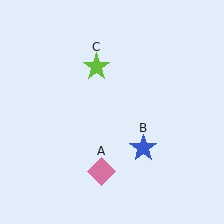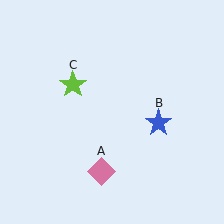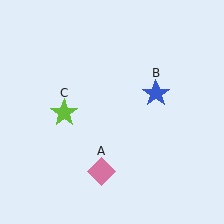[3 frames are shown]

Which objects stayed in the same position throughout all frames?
Pink diamond (object A) remained stationary.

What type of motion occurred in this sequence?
The blue star (object B), lime star (object C) rotated counterclockwise around the center of the scene.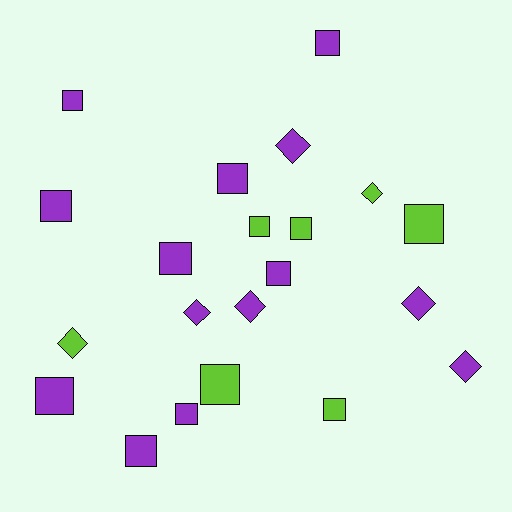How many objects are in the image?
There are 21 objects.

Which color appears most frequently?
Purple, with 14 objects.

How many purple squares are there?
There are 9 purple squares.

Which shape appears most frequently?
Square, with 14 objects.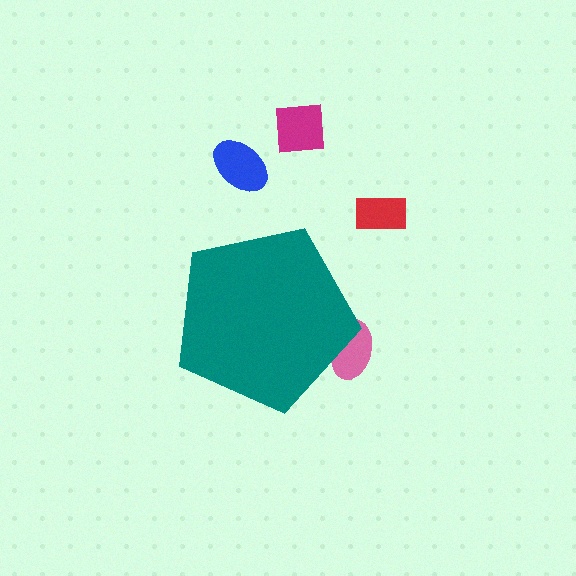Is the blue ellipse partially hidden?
No, the blue ellipse is fully visible.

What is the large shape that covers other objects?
A teal pentagon.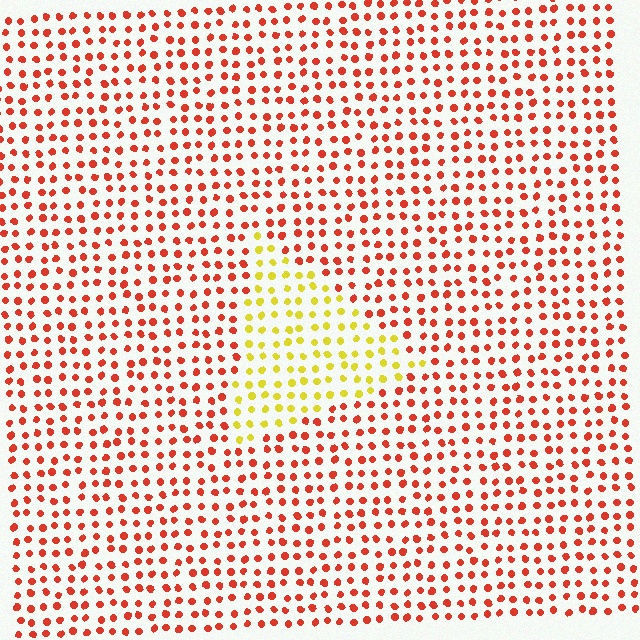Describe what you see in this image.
The image is filled with small red elements in a uniform arrangement. A triangle-shaped region is visible where the elements are tinted to a slightly different hue, forming a subtle color boundary.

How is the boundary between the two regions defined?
The boundary is defined purely by a slight shift in hue (about 54 degrees). Spacing, size, and orientation are identical on both sides.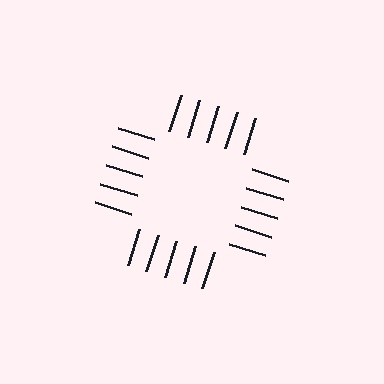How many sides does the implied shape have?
4 sides — the line-ends trace a square.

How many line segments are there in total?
20 — 5 along each of the 4 edges.